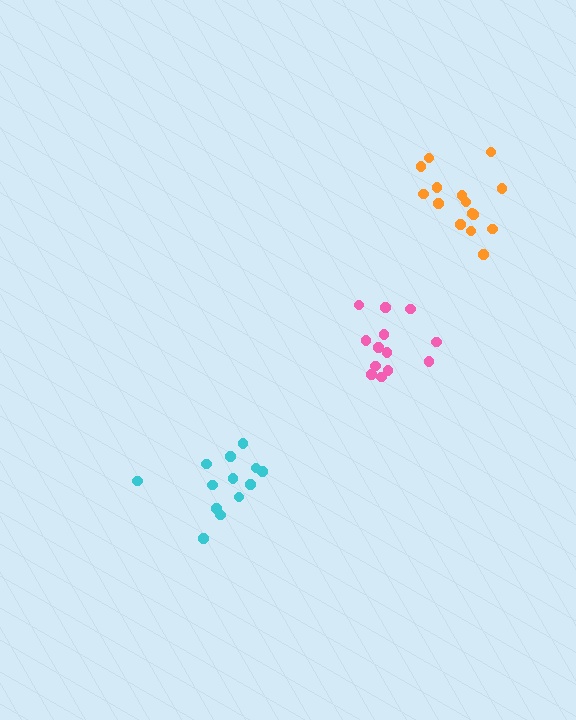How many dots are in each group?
Group 1: 13 dots, Group 2: 15 dots, Group 3: 13 dots (41 total).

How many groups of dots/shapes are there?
There are 3 groups.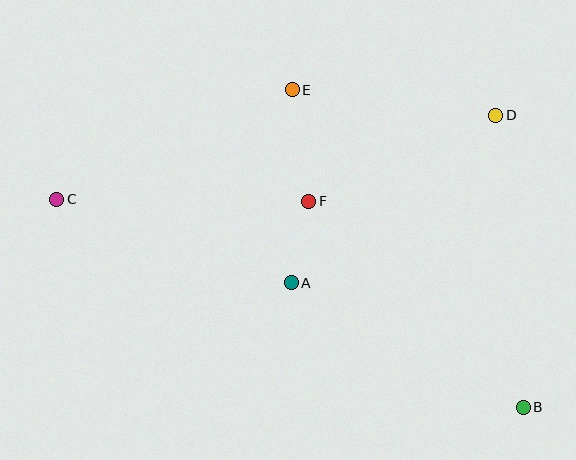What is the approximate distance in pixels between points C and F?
The distance between C and F is approximately 252 pixels.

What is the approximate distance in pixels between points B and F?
The distance between B and F is approximately 298 pixels.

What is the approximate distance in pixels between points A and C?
The distance between A and C is approximately 249 pixels.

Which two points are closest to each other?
Points A and F are closest to each other.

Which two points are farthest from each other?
Points B and C are farthest from each other.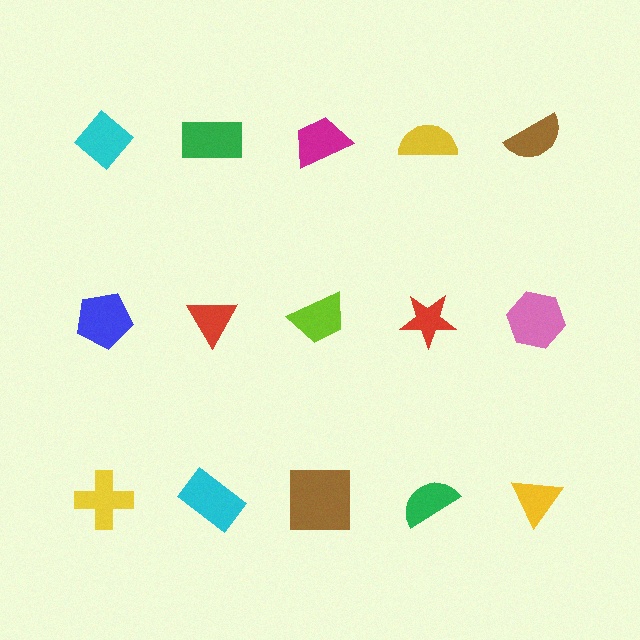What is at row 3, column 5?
A yellow triangle.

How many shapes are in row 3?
5 shapes.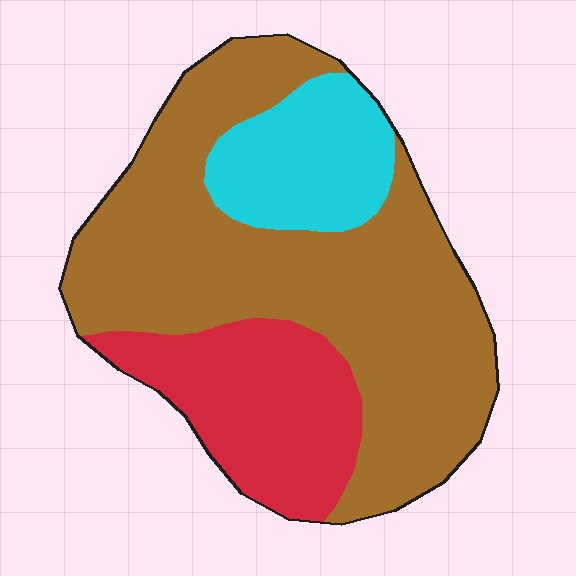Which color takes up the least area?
Cyan, at roughly 15%.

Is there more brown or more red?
Brown.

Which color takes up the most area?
Brown, at roughly 60%.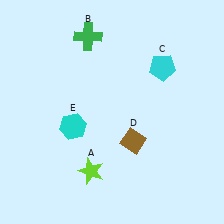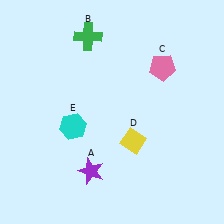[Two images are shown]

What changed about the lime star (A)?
In Image 1, A is lime. In Image 2, it changed to purple.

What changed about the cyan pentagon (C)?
In Image 1, C is cyan. In Image 2, it changed to pink.